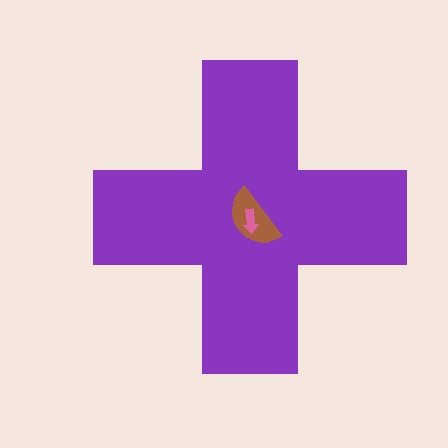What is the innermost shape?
The pink arrow.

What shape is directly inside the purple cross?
The brown semicircle.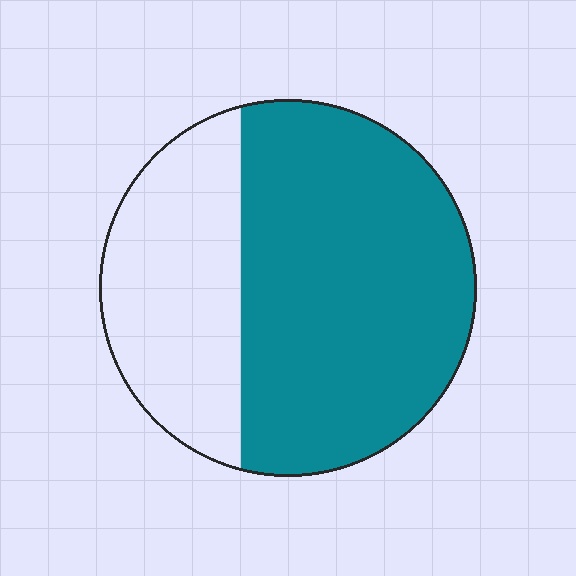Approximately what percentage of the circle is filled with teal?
Approximately 65%.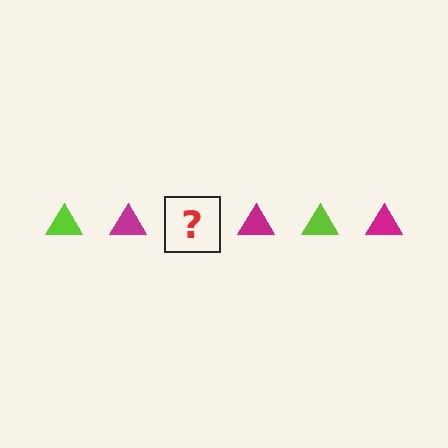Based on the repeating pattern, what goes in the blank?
The blank should be a lime triangle.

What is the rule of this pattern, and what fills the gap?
The rule is that the pattern cycles through lime, magenta triangles. The gap should be filled with a lime triangle.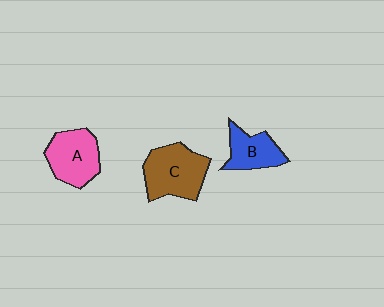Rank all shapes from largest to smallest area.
From largest to smallest: C (brown), A (pink), B (blue).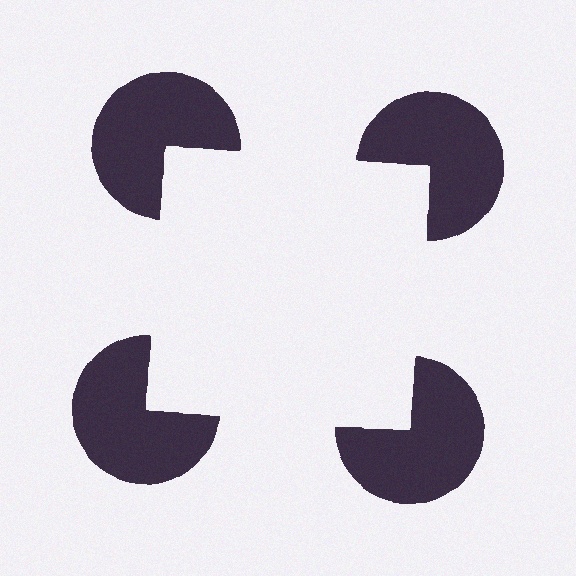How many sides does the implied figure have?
4 sides.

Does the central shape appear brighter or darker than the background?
It typically appears slightly brighter than the background, even though no actual brightness change is drawn.